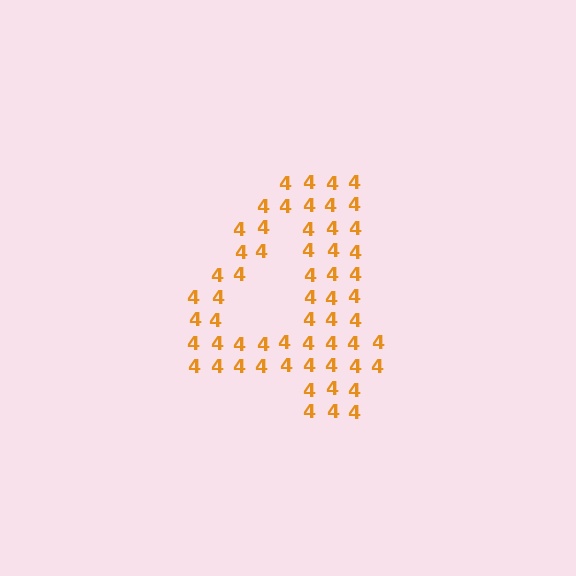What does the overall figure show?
The overall figure shows the digit 4.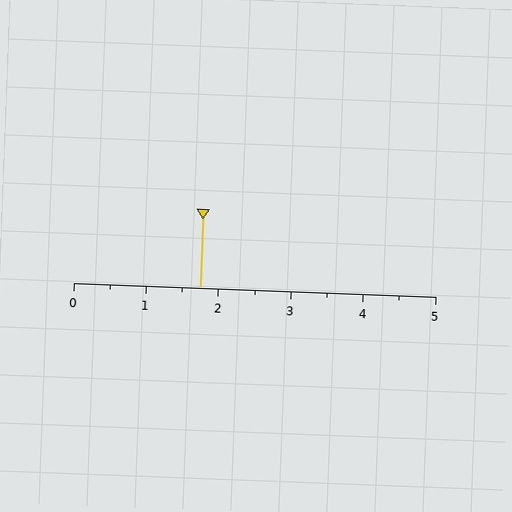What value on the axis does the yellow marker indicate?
The marker indicates approximately 1.8.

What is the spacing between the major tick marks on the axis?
The major ticks are spaced 1 apart.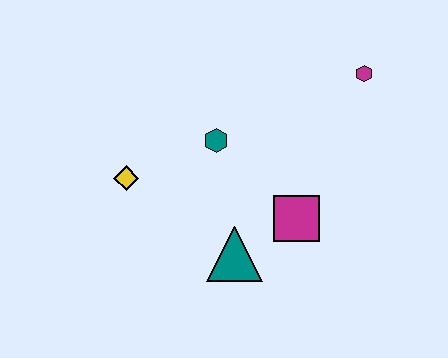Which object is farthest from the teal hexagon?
The magenta hexagon is farthest from the teal hexagon.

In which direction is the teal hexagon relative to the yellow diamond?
The teal hexagon is to the right of the yellow diamond.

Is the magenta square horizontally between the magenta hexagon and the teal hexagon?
Yes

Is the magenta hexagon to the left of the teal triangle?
No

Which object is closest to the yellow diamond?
The teal hexagon is closest to the yellow diamond.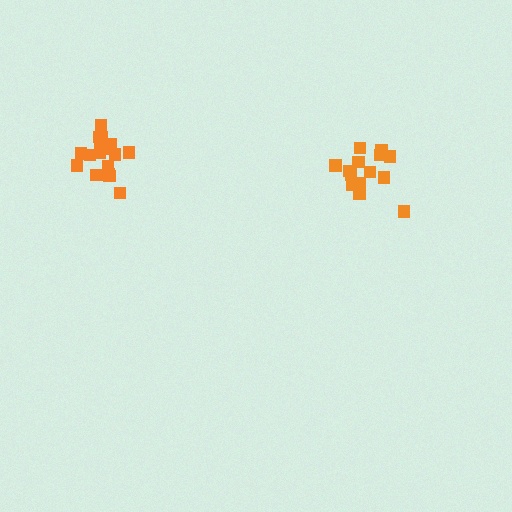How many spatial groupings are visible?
There are 2 spatial groupings.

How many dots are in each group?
Group 1: 16 dots, Group 2: 18 dots (34 total).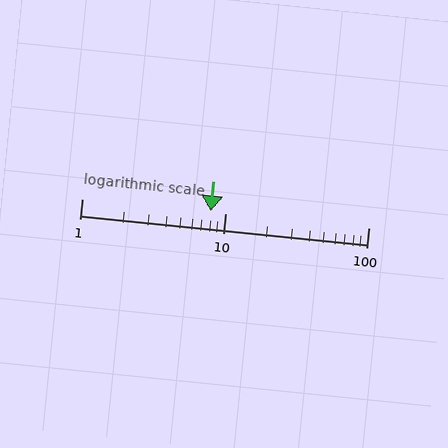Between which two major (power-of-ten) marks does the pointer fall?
The pointer is between 1 and 10.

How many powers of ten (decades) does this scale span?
The scale spans 2 decades, from 1 to 100.